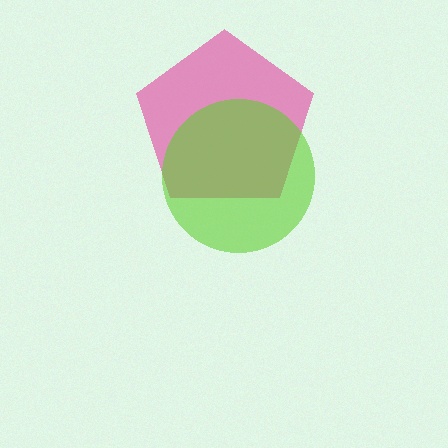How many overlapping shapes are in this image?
There are 2 overlapping shapes in the image.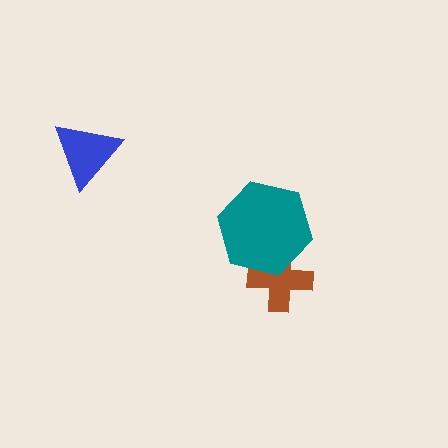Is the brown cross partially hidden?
Yes, it is partially covered by another shape.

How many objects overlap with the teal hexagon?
1 object overlaps with the teal hexagon.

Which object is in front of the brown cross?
The teal hexagon is in front of the brown cross.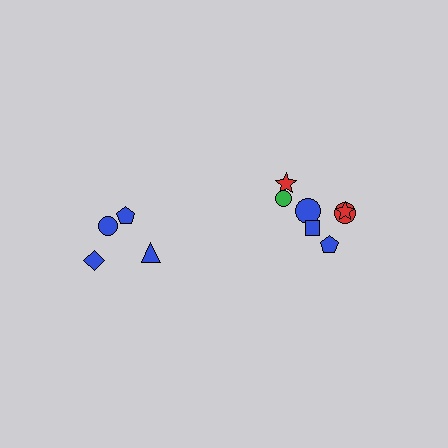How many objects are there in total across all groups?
There are 11 objects.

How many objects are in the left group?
There are 4 objects.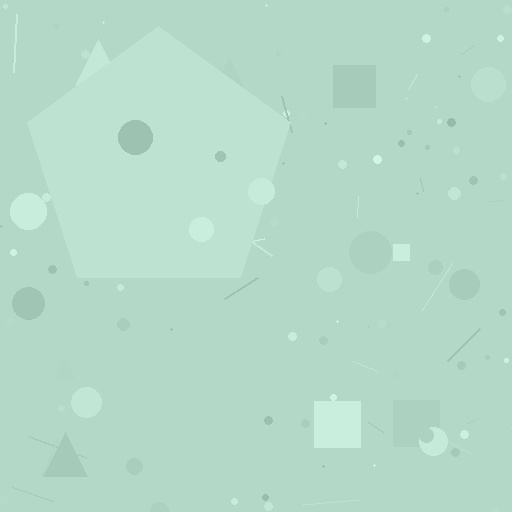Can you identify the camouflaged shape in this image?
The camouflaged shape is a pentagon.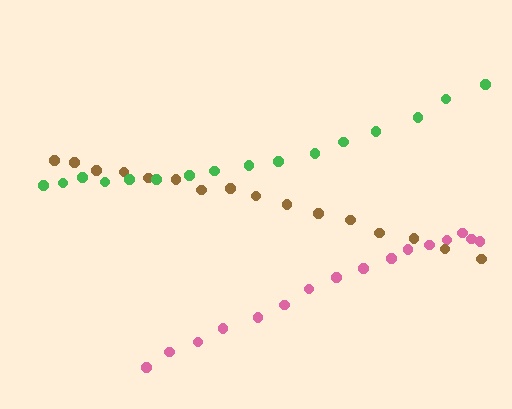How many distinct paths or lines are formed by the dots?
There are 3 distinct paths.